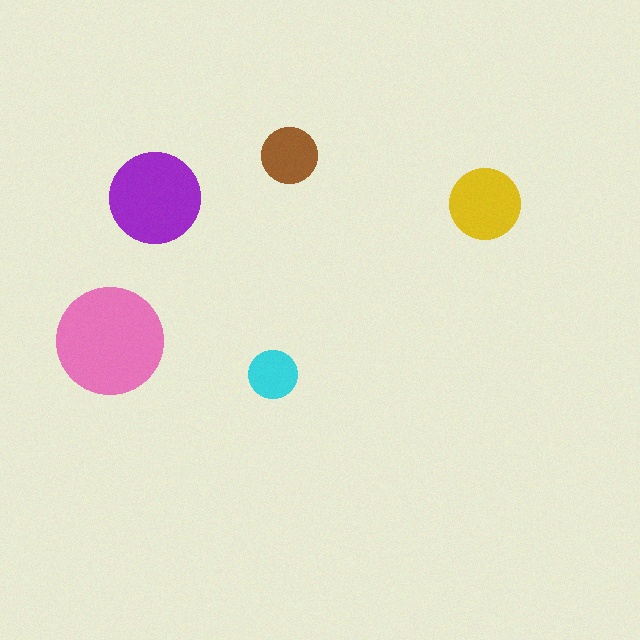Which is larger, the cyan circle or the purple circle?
The purple one.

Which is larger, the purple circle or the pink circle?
The pink one.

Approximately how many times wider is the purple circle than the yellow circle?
About 1.5 times wider.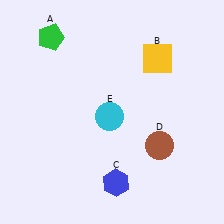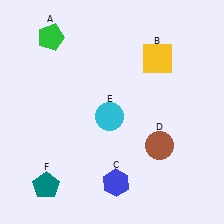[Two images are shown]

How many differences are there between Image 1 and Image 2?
There is 1 difference between the two images.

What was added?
A teal pentagon (F) was added in Image 2.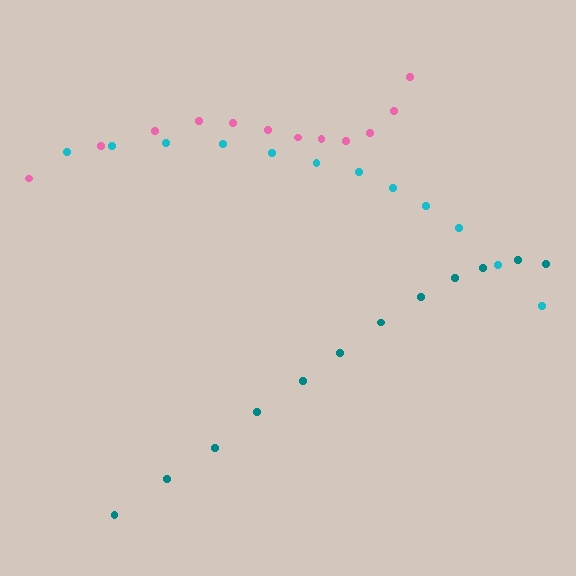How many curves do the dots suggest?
There are 3 distinct paths.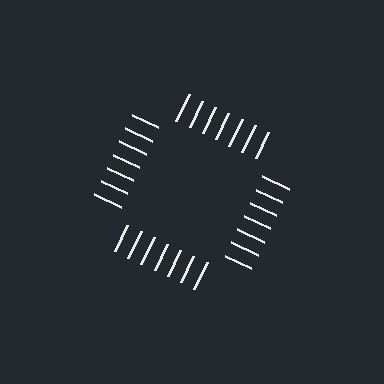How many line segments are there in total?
28 — 7 along each of the 4 edges.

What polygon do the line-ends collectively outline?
An illusory square — the line segments terminate on its edges but no continuous stroke is drawn.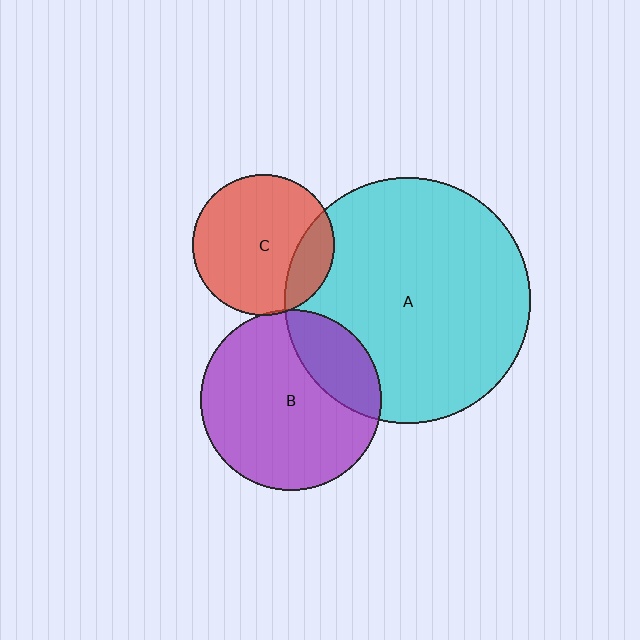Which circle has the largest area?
Circle A (cyan).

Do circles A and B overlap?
Yes.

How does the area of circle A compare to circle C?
Approximately 3.0 times.